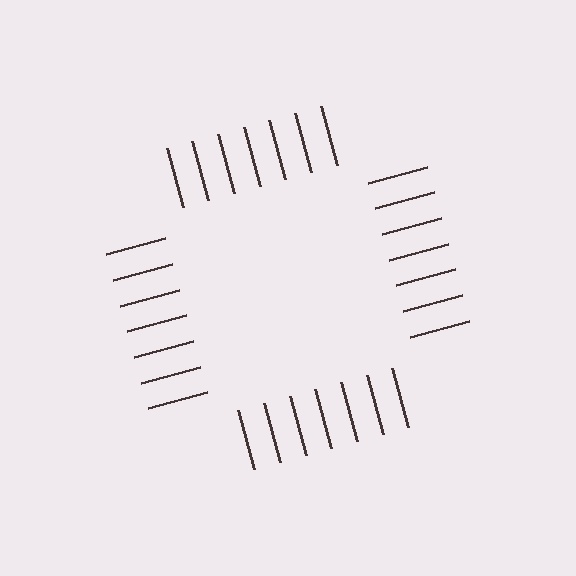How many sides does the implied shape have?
4 sides — the line-ends trace a square.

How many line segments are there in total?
28 — 7 along each of the 4 edges.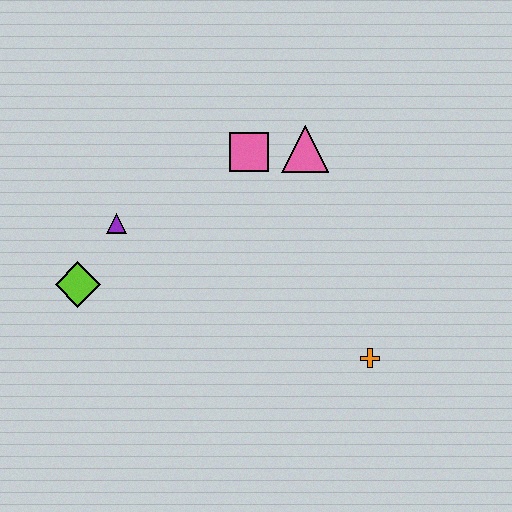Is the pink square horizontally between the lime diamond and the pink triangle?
Yes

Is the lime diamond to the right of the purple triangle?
No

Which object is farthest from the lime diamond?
The orange cross is farthest from the lime diamond.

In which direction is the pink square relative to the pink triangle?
The pink square is to the left of the pink triangle.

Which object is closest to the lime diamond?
The purple triangle is closest to the lime diamond.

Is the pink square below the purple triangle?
No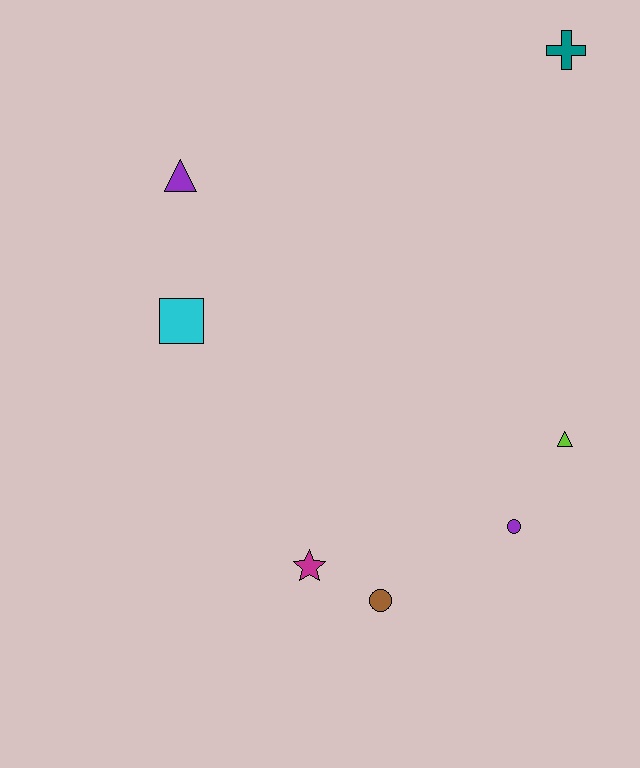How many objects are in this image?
There are 7 objects.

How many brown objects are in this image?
There is 1 brown object.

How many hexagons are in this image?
There are no hexagons.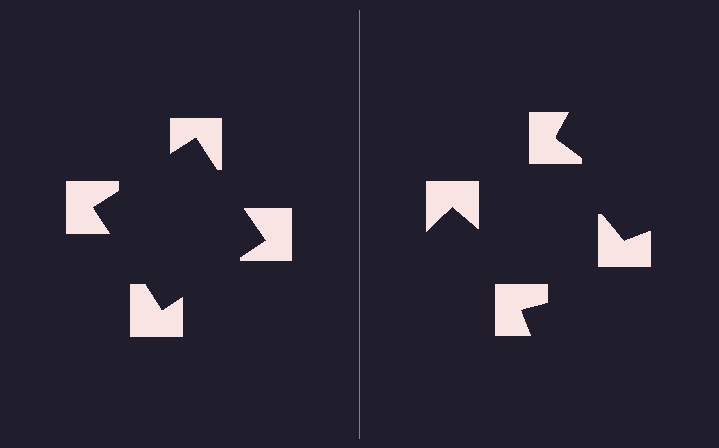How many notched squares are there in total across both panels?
8 — 4 on each side.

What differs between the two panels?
The notched squares are positioned identically on both sides; only the wedge orientations differ. On the left they align to a square; on the right they are misaligned.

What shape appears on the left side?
An illusory square.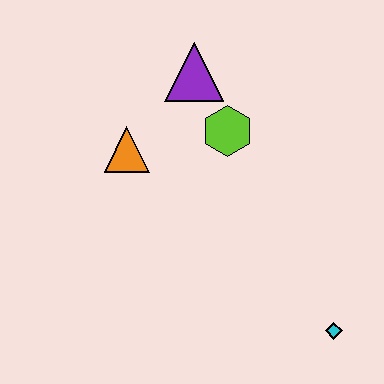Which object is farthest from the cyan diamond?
The purple triangle is farthest from the cyan diamond.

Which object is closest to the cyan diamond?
The lime hexagon is closest to the cyan diamond.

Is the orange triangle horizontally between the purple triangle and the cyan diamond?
No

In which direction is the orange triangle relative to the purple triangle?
The orange triangle is below the purple triangle.